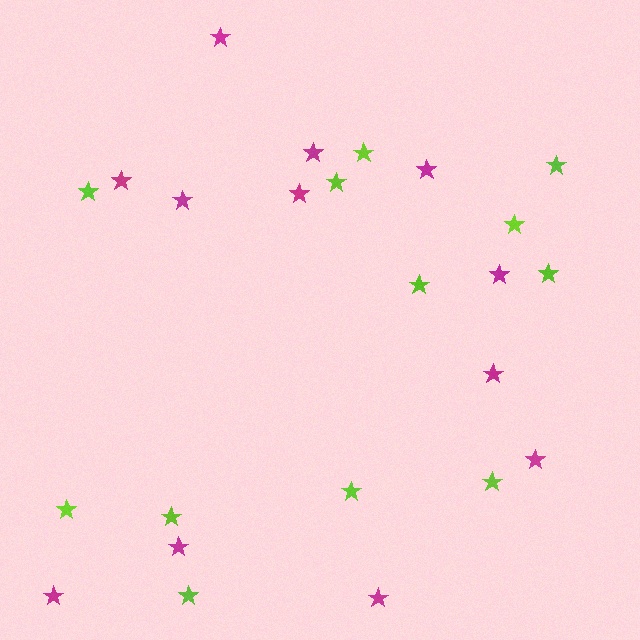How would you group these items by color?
There are 2 groups: one group of magenta stars (12) and one group of lime stars (12).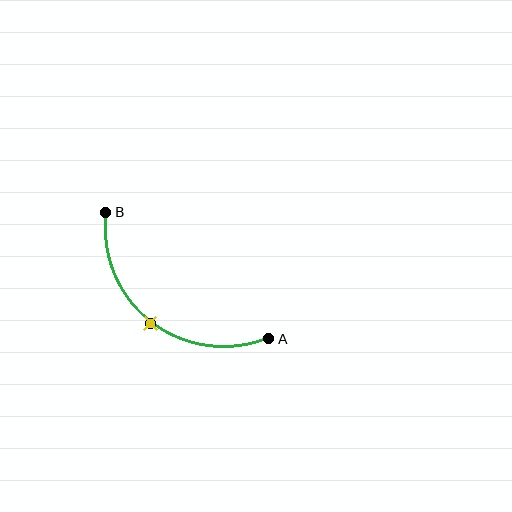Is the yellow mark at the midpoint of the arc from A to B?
Yes. The yellow mark lies on the arc at equal arc-length from both A and B — it is the arc midpoint.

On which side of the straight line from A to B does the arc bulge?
The arc bulges below and to the left of the straight line connecting A and B.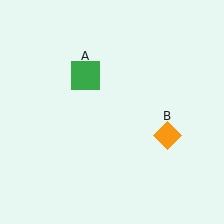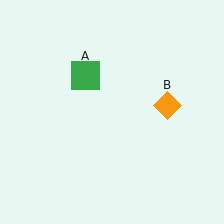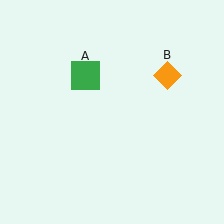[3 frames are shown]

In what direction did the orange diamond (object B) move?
The orange diamond (object B) moved up.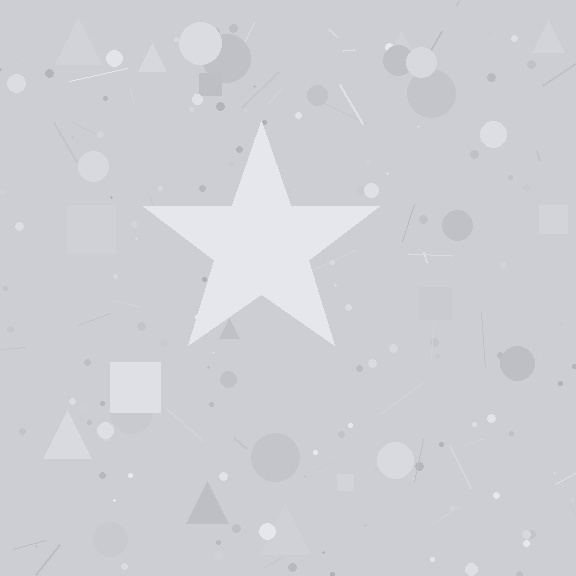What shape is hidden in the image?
A star is hidden in the image.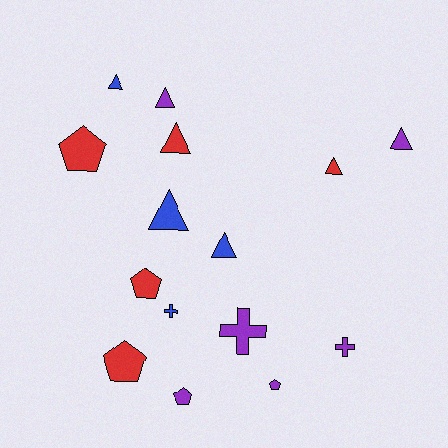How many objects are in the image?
There are 15 objects.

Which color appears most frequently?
Purple, with 6 objects.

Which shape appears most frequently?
Triangle, with 7 objects.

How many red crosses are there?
There are no red crosses.